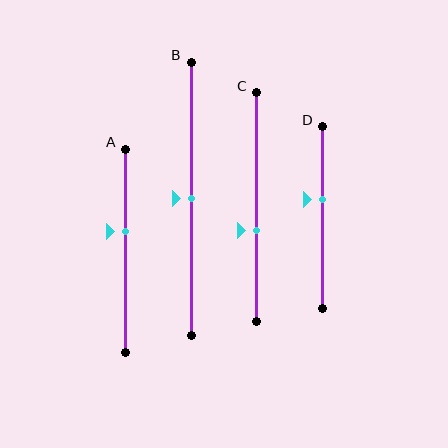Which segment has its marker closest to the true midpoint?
Segment B has its marker closest to the true midpoint.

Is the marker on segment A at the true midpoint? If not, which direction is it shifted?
No, the marker on segment A is shifted upward by about 10% of the segment length.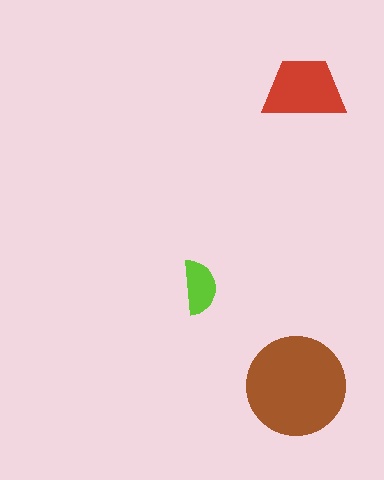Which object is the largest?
The brown circle.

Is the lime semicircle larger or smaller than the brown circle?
Smaller.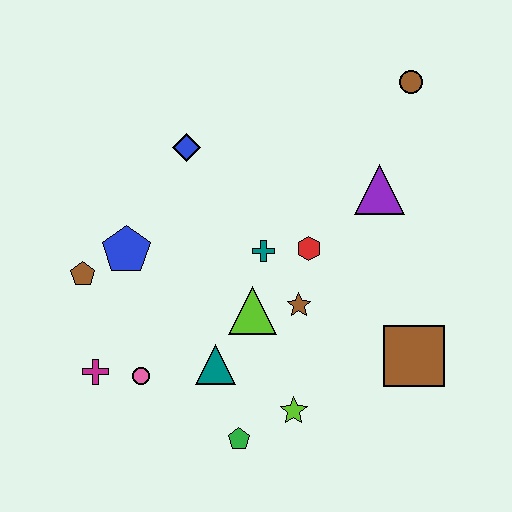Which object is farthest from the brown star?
The brown circle is farthest from the brown star.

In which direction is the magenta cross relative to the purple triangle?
The magenta cross is to the left of the purple triangle.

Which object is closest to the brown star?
The lime triangle is closest to the brown star.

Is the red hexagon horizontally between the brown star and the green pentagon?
No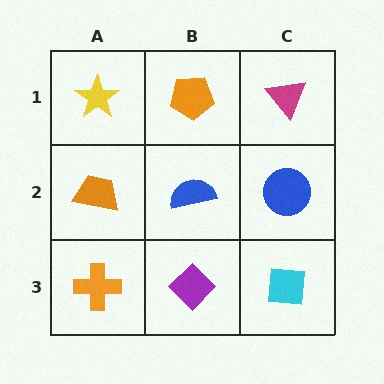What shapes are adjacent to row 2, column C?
A magenta triangle (row 1, column C), a cyan square (row 3, column C), a blue semicircle (row 2, column B).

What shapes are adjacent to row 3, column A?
An orange trapezoid (row 2, column A), a purple diamond (row 3, column B).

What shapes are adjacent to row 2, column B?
An orange pentagon (row 1, column B), a purple diamond (row 3, column B), an orange trapezoid (row 2, column A), a blue circle (row 2, column C).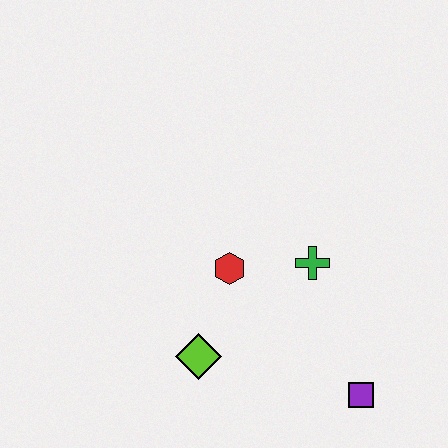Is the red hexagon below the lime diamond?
No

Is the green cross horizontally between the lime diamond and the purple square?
Yes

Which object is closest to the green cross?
The red hexagon is closest to the green cross.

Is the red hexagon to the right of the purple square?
No